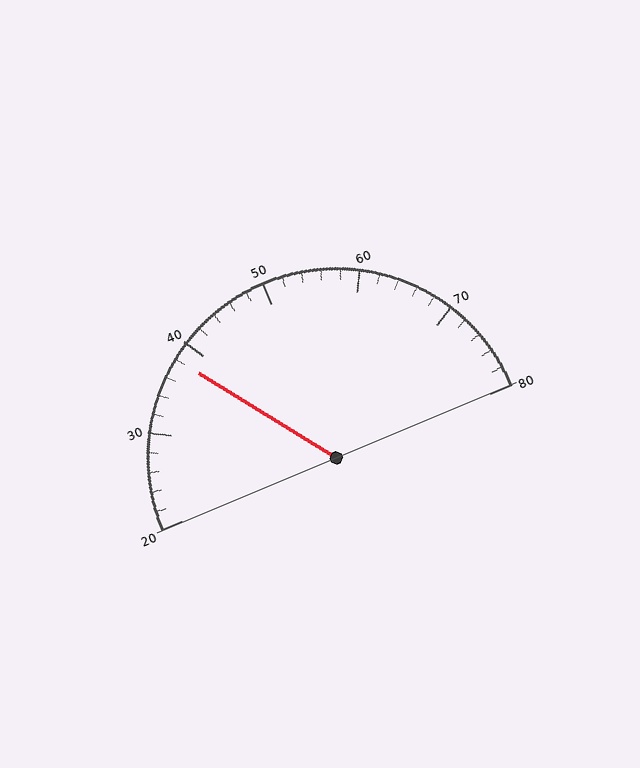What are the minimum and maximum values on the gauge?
The gauge ranges from 20 to 80.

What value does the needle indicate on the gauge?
The needle indicates approximately 38.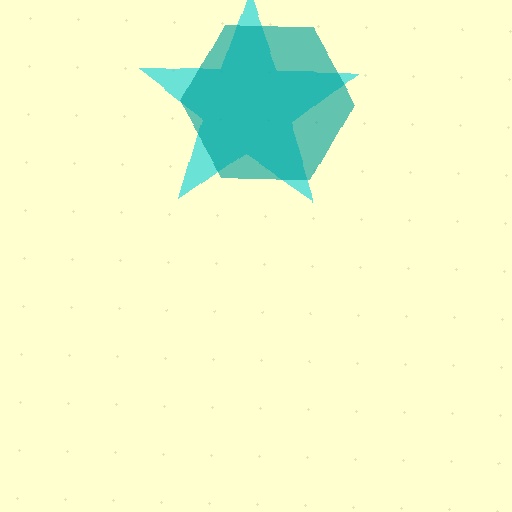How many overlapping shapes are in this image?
There are 2 overlapping shapes in the image.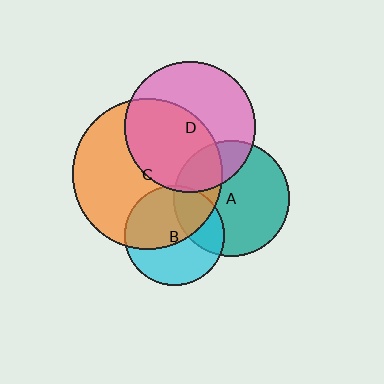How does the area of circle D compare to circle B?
Approximately 1.7 times.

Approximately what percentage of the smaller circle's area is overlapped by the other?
Approximately 50%.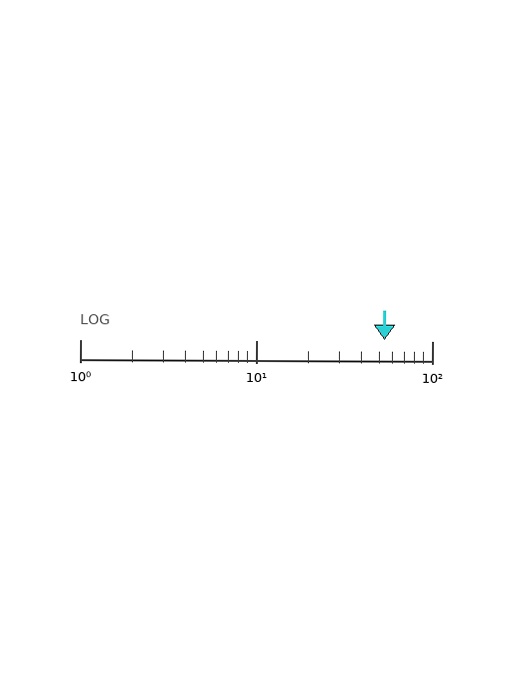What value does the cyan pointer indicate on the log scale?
The pointer indicates approximately 54.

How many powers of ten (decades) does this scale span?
The scale spans 2 decades, from 1 to 100.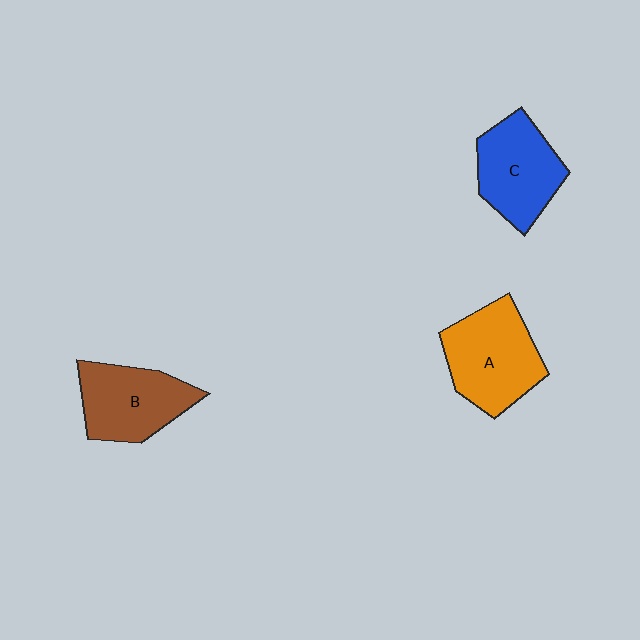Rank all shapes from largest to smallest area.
From largest to smallest: A (orange), B (brown), C (blue).